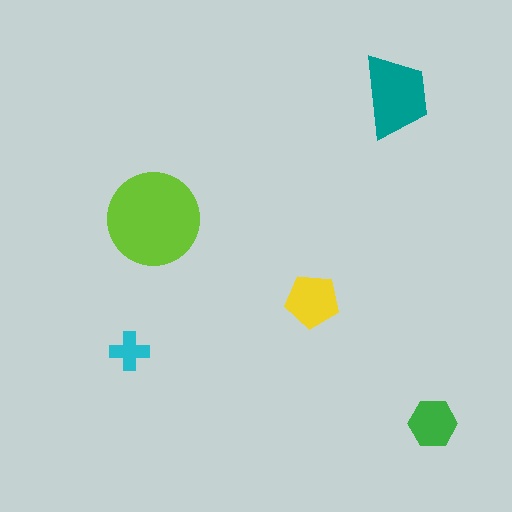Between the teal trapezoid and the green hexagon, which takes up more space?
The teal trapezoid.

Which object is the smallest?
The cyan cross.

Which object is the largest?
The lime circle.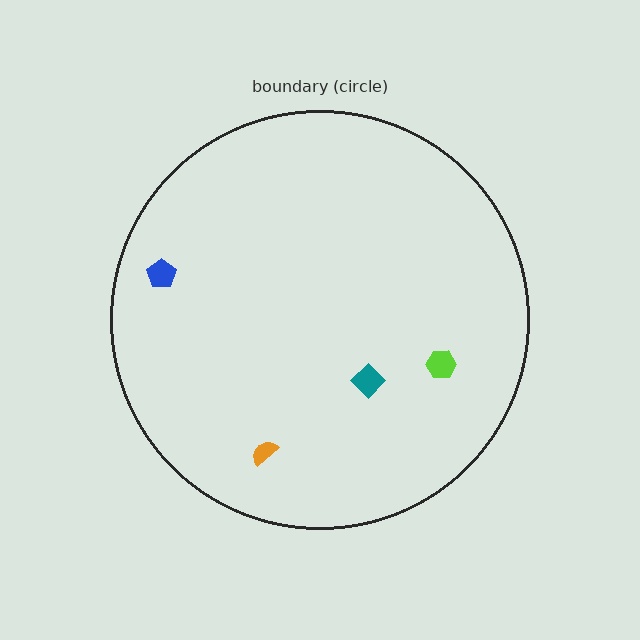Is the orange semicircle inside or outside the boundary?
Inside.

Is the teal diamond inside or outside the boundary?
Inside.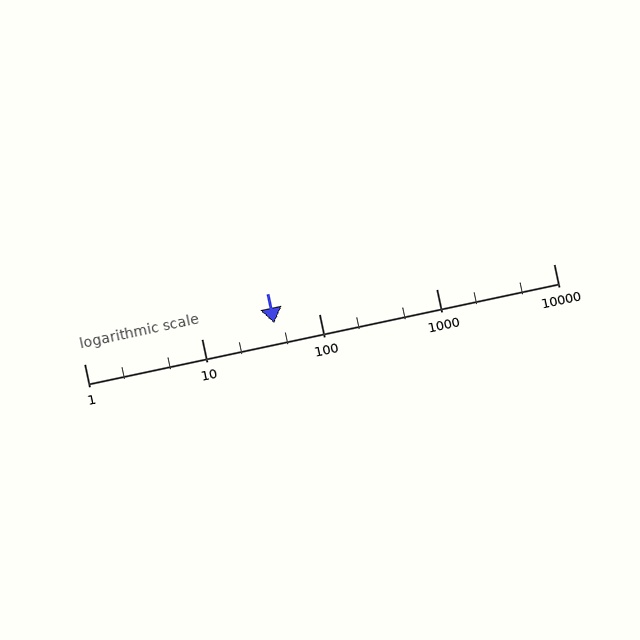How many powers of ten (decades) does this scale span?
The scale spans 4 decades, from 1 to 10000.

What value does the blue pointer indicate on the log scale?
The pointer indicates approximately 42.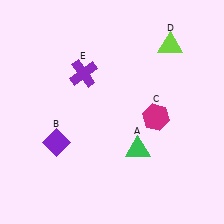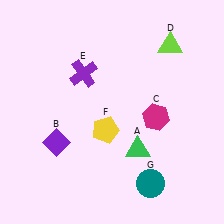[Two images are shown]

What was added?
A yellow pentagon (F), a teal circle (G) were added in Image 2.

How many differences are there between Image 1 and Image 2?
There are 2 differences between the two images.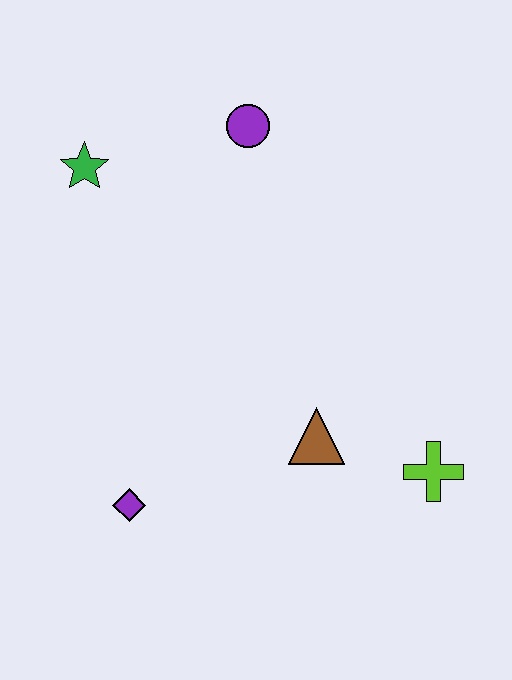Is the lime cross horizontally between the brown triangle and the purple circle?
No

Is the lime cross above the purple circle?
No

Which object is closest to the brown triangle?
The lime cross is closest to the brown triangle.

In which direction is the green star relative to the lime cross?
The green star is to the left of the lime cross.